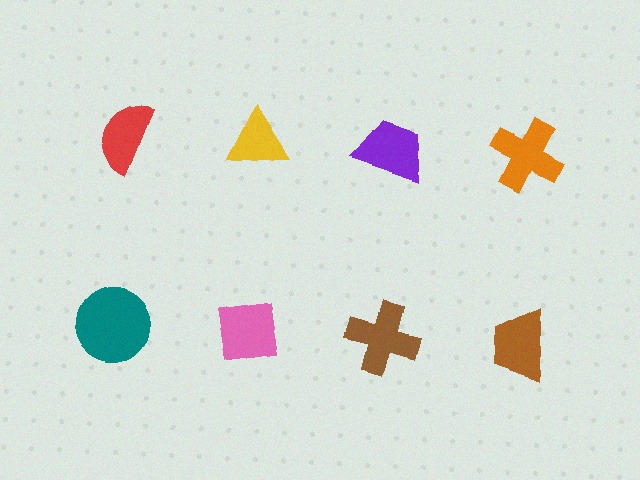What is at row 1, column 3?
A purple trapezoid.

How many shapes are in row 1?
4 shapes.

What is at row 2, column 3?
A brown cross.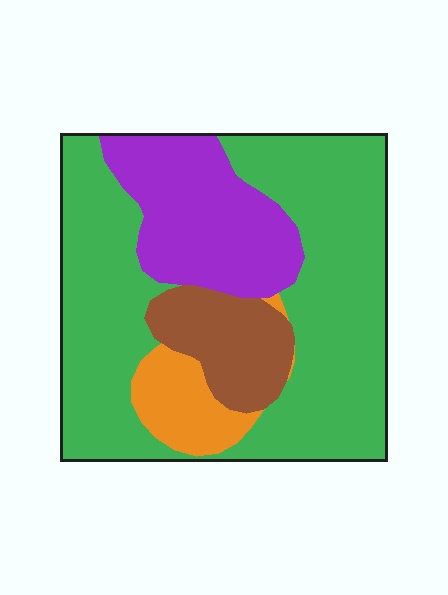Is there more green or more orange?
Green.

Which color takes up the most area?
Green, at roughly 60%.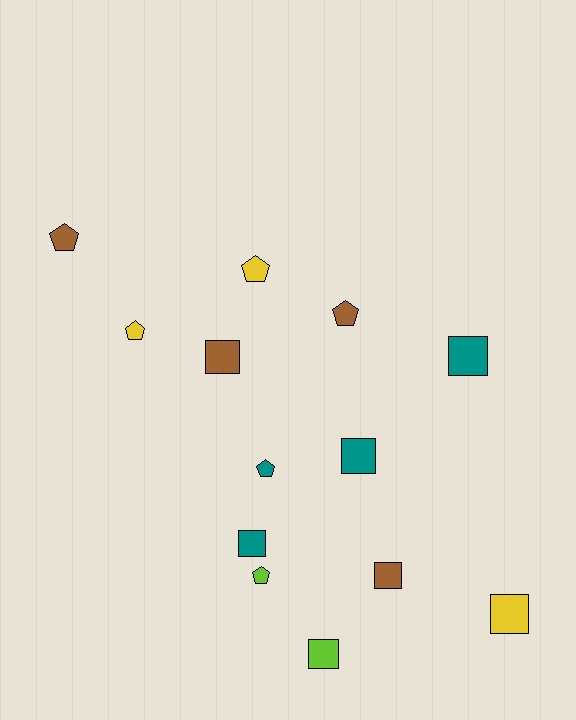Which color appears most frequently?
Teal, with 4 objects.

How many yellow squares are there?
There is 1 yellow square.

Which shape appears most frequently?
Square, with 7 objects.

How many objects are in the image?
There are 13 objects.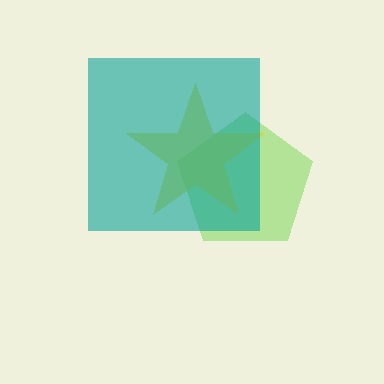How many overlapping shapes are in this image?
There are 3 overlapping shapes in the image.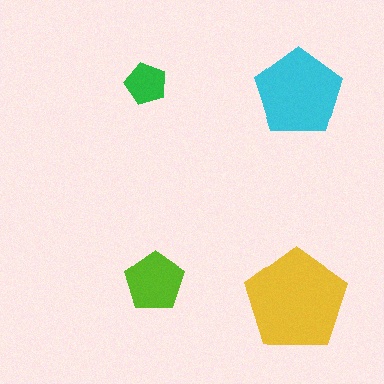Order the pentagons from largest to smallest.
the yellow one, the cyan one, the lime one, the green one.